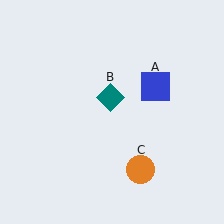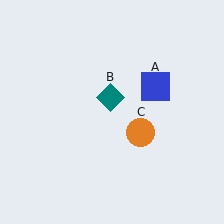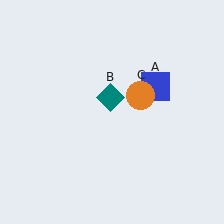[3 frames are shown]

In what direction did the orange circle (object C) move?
The orange circle (object C) moved up.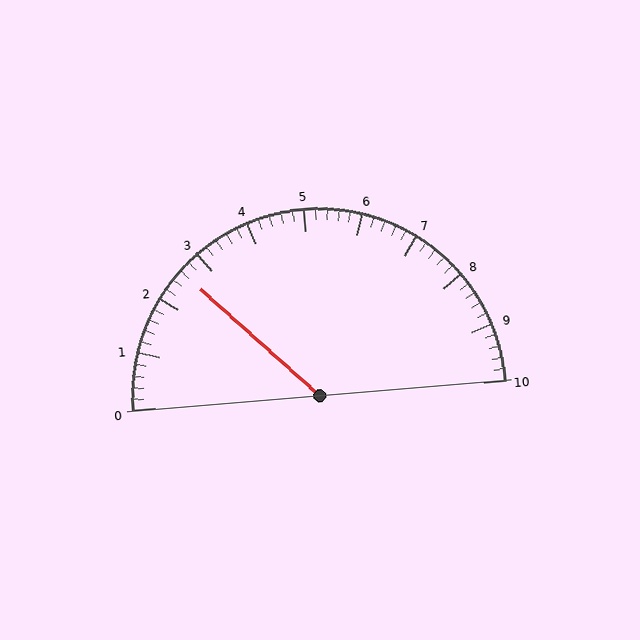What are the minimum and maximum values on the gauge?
The gauge ranges from 0 to 10.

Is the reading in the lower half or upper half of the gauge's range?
The reading is in the lower half of the range (0 to 10).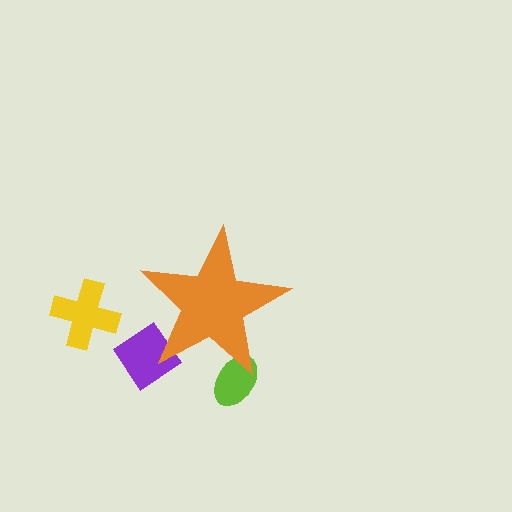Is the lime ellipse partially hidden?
Yes, the lime ellipse is partially hidden behind the orange star.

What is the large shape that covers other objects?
An orange star.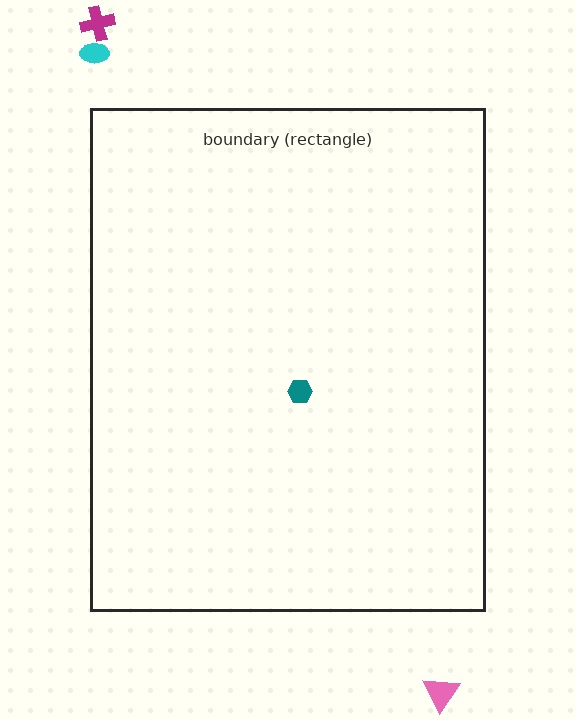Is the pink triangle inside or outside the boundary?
Outside.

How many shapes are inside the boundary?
1 inside, 3 outside.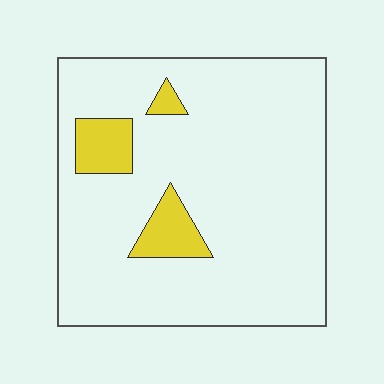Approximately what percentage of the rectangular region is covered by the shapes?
Approximately 10%.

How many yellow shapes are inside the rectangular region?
3.